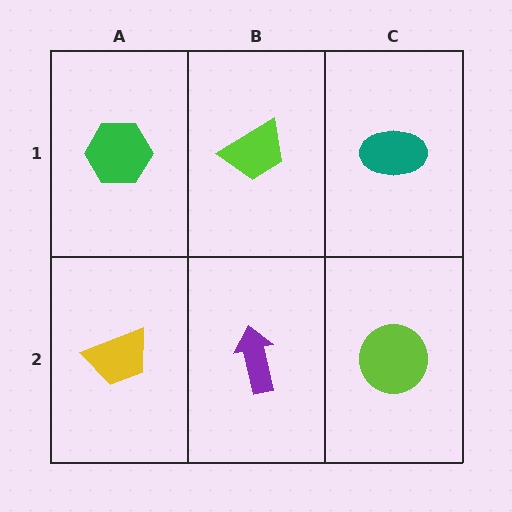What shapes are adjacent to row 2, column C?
A teal ellipse (row 1, column C), a purple arrow (row 2, column B).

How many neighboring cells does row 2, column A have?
2.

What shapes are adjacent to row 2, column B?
A lime trapezoid (row 1, column B), a yellow trapezoid (row 2, column A), a lime circle (row 2, column C).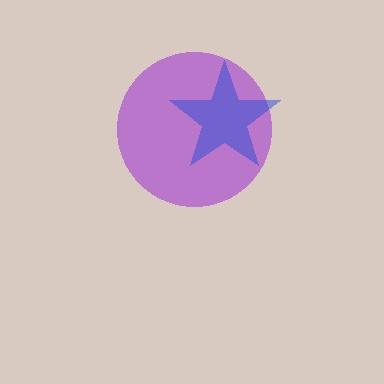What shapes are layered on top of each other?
The layered shapes are: a purple circle, a blue star.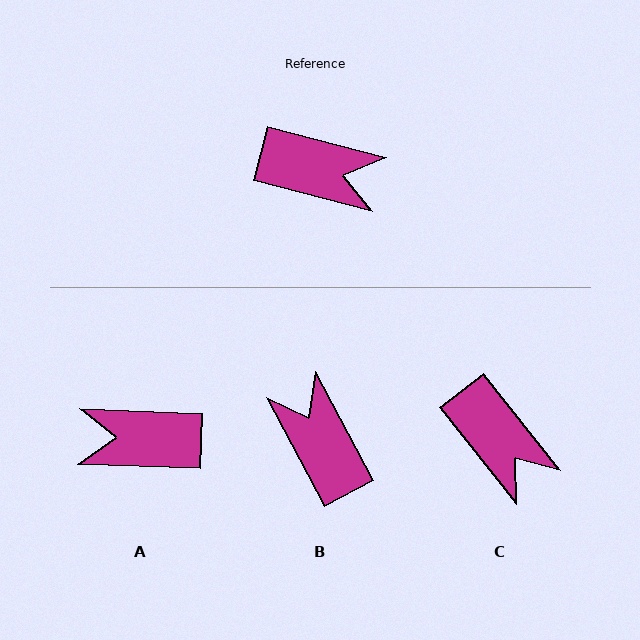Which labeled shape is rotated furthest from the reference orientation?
A, about 168 degrees away.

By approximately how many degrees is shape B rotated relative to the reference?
Approximately 133 degrees counter-clockwise.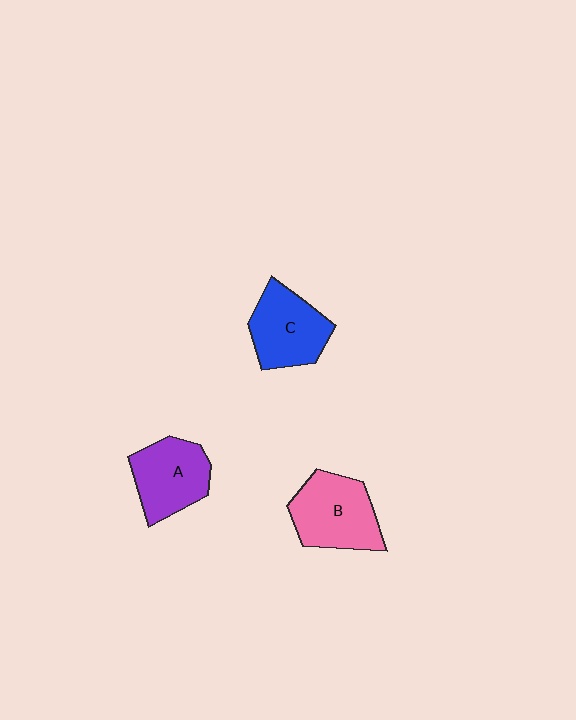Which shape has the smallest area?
Shape A (purple).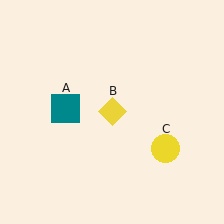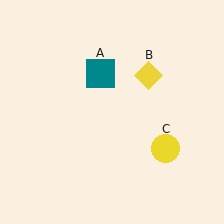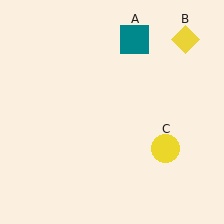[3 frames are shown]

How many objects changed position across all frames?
2 objects changed position: teal square (object A), yellow diamond (object B).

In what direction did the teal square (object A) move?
The teal square (object A) moved up and to the right.